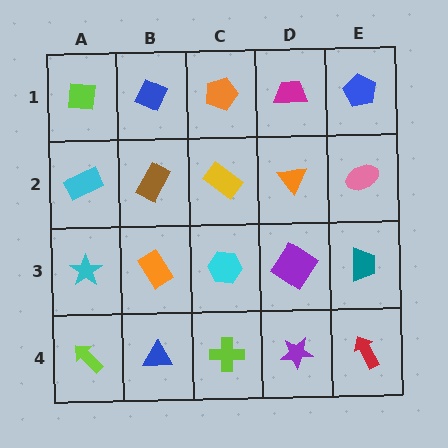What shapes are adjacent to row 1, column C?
A yellow rectangle (row 2, column C), a blue diamond (row 1, column B), a magenta trapezoid (row 1, column D).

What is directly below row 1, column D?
An orange triangle.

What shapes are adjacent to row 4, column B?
An orange rectangle (row 3, column B), a lime arrow (row 4, column A), a lime cross (row 4, column C).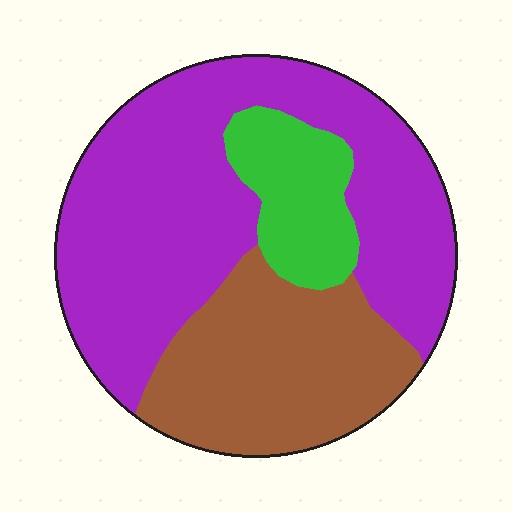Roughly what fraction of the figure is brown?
Brown takes up between a quarter and a half of the figure.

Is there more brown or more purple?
Purple.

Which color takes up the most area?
Purple, at roughly 55%.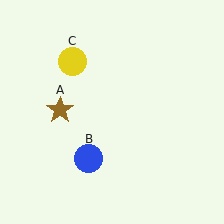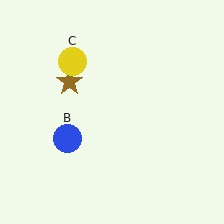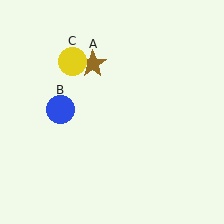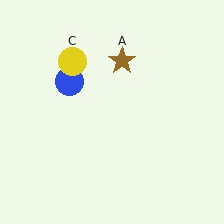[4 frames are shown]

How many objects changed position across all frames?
2 objects changed position: brown star (object A), blue circle (object B).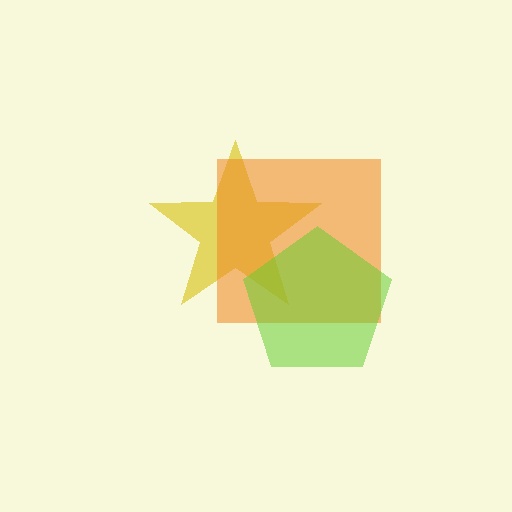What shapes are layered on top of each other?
The layered shapes are: a yellow star, an orange square, a lime pentagon.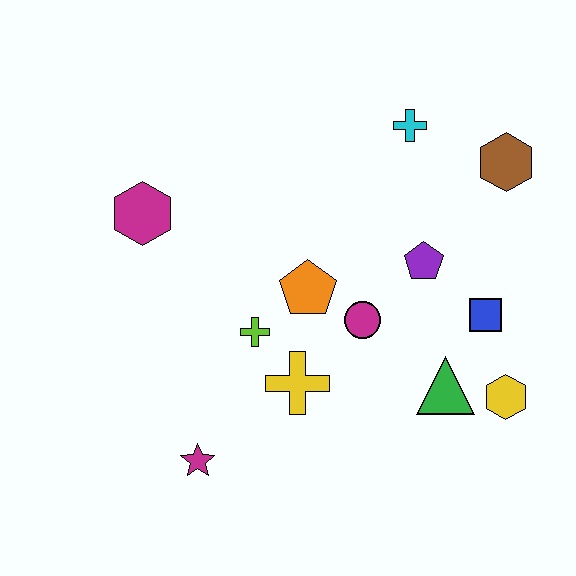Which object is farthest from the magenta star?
The brown hexagon is farthest from the magenta star.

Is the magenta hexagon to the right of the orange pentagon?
No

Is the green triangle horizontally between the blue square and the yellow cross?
Yes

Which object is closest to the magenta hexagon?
The lime cross is closest to the magenta hexagon.